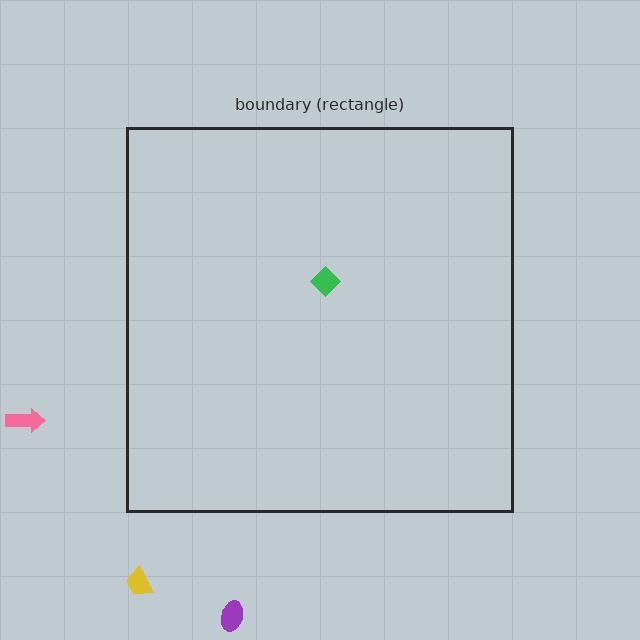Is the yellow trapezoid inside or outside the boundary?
Outside.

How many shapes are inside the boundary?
1 inside, 3 outside.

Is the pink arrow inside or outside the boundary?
Outside.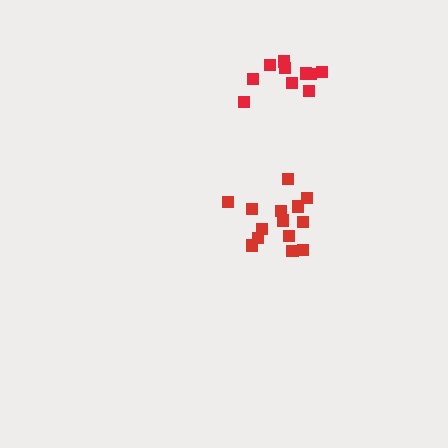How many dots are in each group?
Group 1: 14 dots, Group 2: 10 dots (24 total).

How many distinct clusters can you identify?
There are 2 distinct clusters.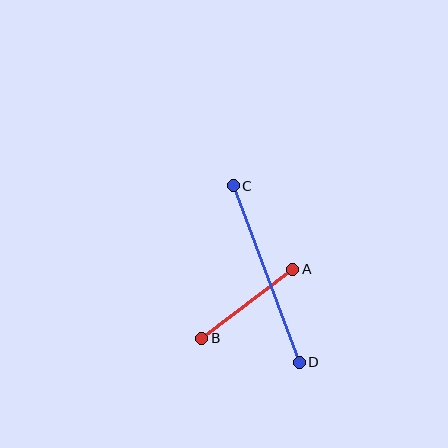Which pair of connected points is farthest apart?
Points C and D are farthest apart.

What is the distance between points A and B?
The distance is approximately 114 pixels.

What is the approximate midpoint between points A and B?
The midpoint is at approximately (247, 304) pixels.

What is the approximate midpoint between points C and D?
The midpoint is at approximately (266, 274) pixels.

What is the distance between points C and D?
The distance is approximately 188 pixels.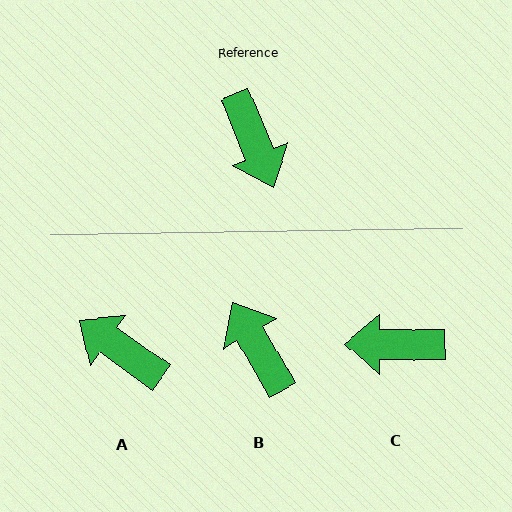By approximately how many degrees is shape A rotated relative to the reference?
Approximately 148 degrees clockwise.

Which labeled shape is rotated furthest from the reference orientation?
B, about 173 degrees away.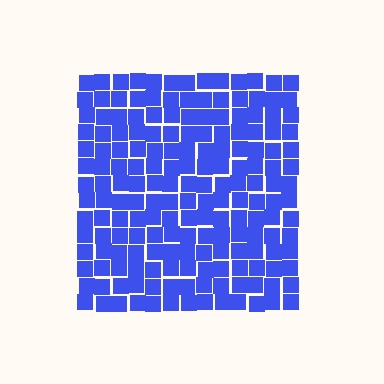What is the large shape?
The large shape is a square.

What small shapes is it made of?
It is made of small squares.